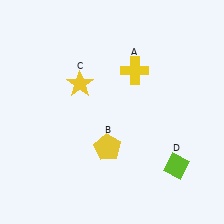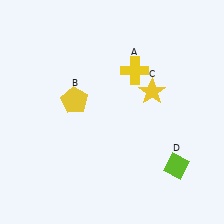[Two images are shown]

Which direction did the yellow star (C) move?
The yellow star (C) moved right.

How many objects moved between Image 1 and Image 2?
2 objects moved between the two images.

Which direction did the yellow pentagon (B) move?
The yellow pentagon (B) moved up.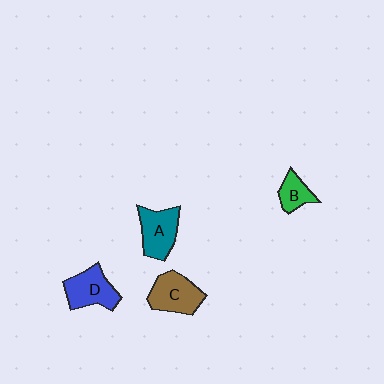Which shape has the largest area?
Shape C (brown).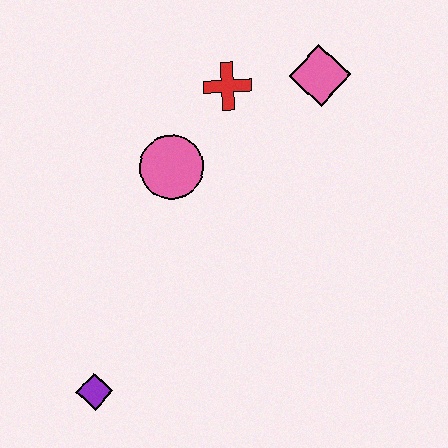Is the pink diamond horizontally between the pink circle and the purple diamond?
No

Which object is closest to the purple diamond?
The pink circle is closest to the purple diamond.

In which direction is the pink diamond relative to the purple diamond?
The pink diamond is above the purple diamond.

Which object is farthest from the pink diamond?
The purple diamond is farthest from the pink diamond.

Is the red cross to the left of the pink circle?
No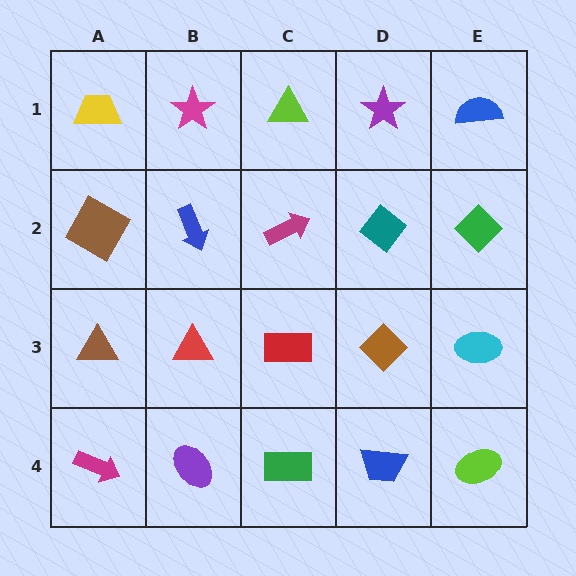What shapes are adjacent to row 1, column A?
A brown diamond (row 2, column A), a magenta star (row 1, column B).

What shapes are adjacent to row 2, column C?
A lime triangle (row 1, column C), a red rectangle (row 3, column C), a blue arrow (row 2, column B), a teal diamond (row 2, column D).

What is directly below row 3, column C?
A green rectangle.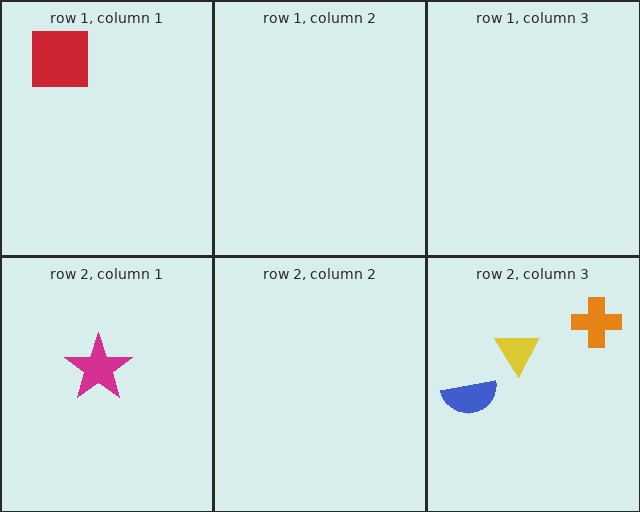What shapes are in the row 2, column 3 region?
The blue semicircle, the yellow triangle, the orange cross.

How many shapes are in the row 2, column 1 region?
1.